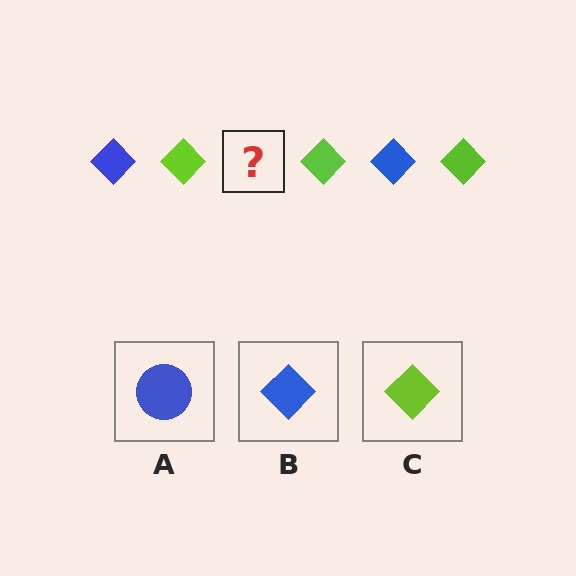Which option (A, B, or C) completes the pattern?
B.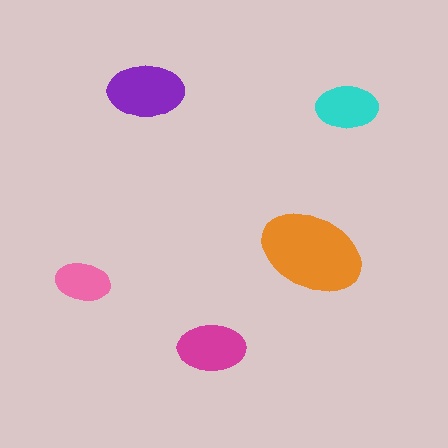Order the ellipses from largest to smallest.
the orange one, the purple one, the magenta one, the cyan one, the pink one.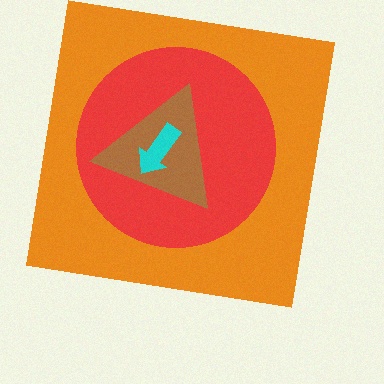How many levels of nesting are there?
4.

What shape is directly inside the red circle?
The brown triangle.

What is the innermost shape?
The cyan arrow.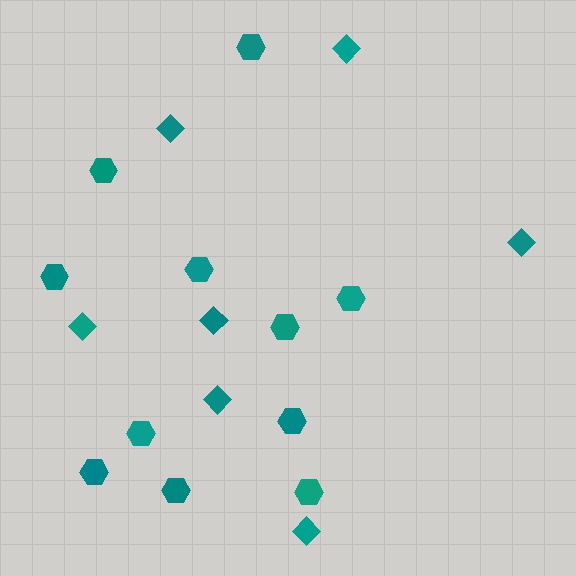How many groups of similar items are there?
There are 2 groups: one group of diamonds (7) and one group of hexagons (11).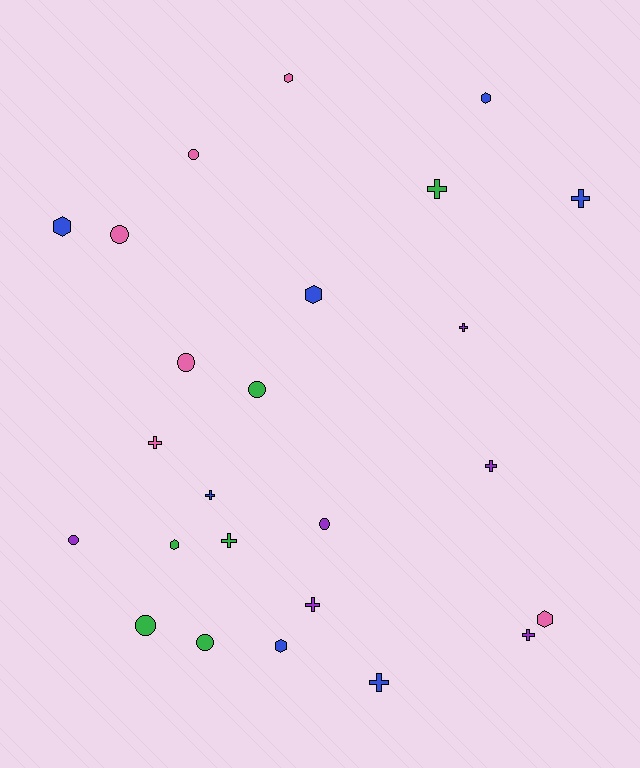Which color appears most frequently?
Blue, with 7 objects.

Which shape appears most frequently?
Cross, with 10 objects.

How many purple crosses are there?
There are 4 purple crosses.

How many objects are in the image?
There are 25 objects.